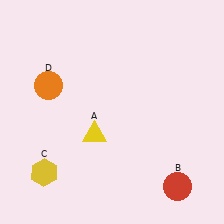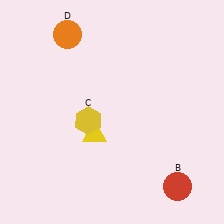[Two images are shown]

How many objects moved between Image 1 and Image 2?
2 objects moved between the two images.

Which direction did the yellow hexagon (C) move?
The yellow hexagon (C) moved up.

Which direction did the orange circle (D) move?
The orange circle (D) moved up.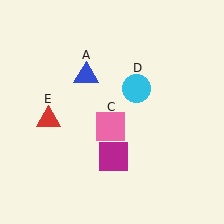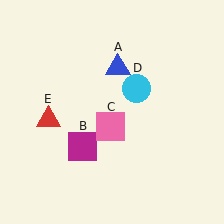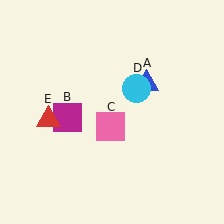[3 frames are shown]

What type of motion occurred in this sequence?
The blue triangle (object A), magenta square (object B) rotated clockwise around the center of the scene.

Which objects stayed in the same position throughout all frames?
Pink square (object C) and cyan circle (object D) and red triangle (object E) remained stationary.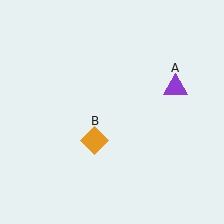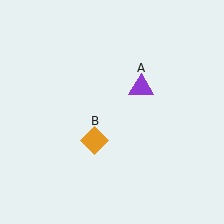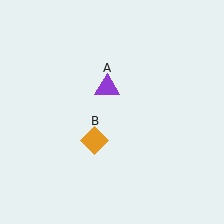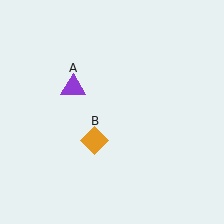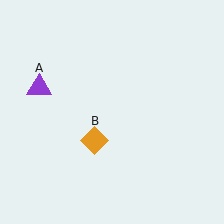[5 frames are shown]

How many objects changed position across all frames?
1 object changed position: purple triangle (object A).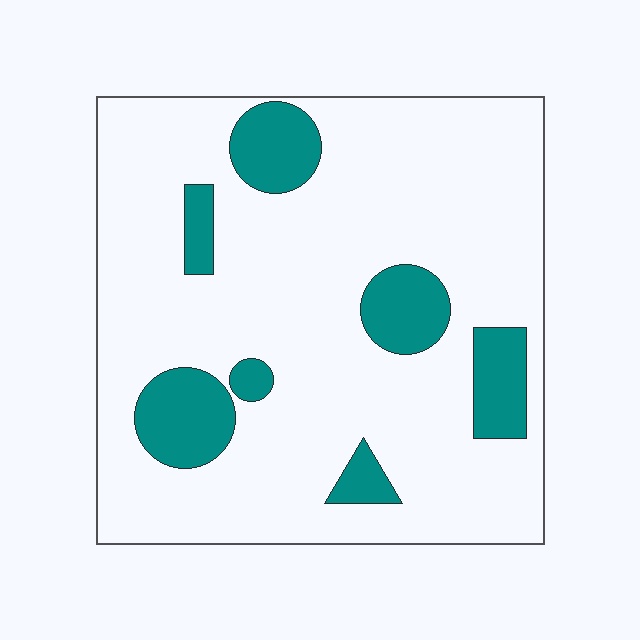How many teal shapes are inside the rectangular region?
7.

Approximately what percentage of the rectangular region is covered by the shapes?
Approximately 15%.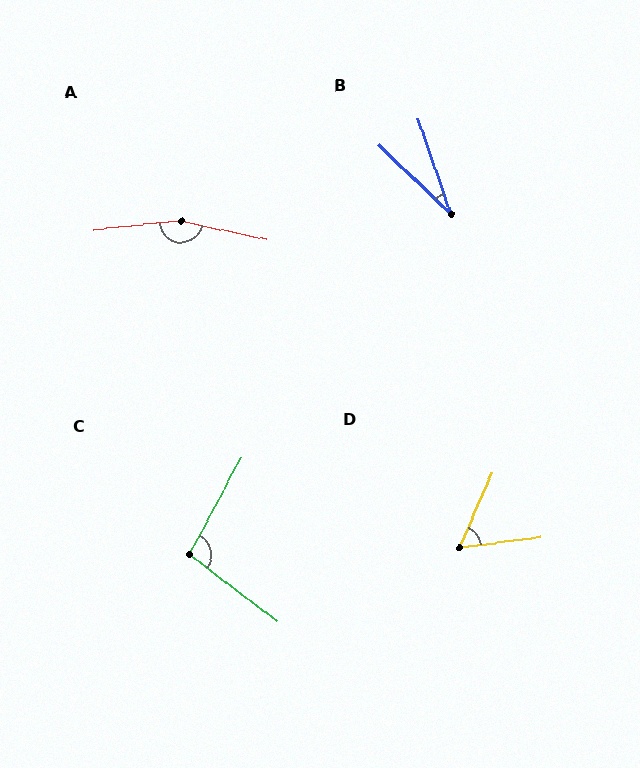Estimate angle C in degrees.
Approximately 99 degrees.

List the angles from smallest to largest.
B (27°), D (59°), C (99°), A (162°).